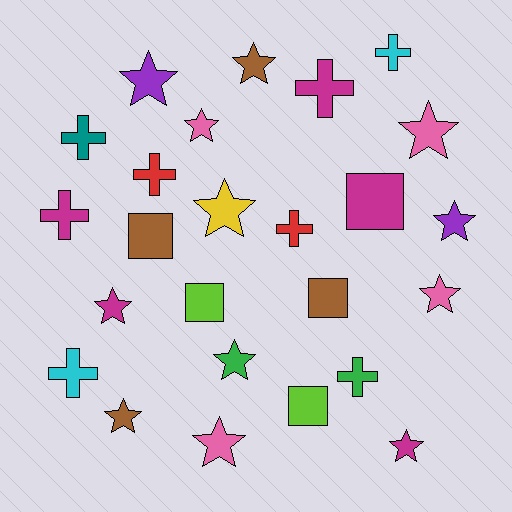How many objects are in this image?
There are 25 objects.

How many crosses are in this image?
There are 8 crosses.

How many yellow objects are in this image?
There is 1 yellow object.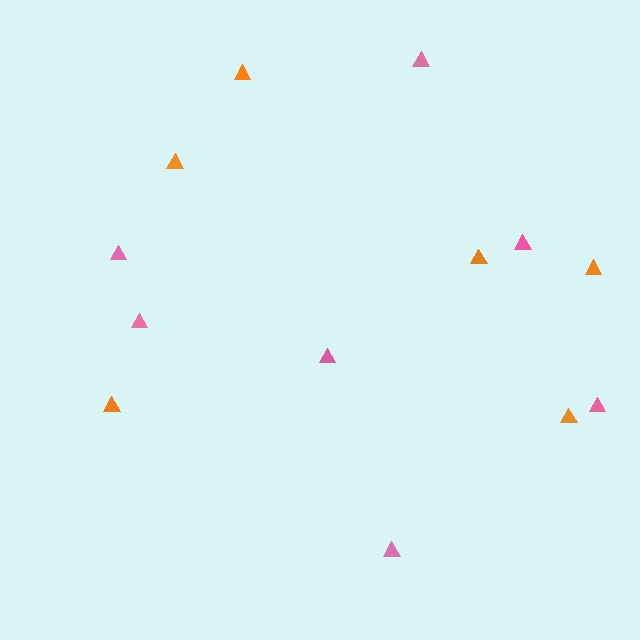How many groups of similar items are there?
There are 2 groups: one group of orange triangles (6) and one group of pink triangles (7).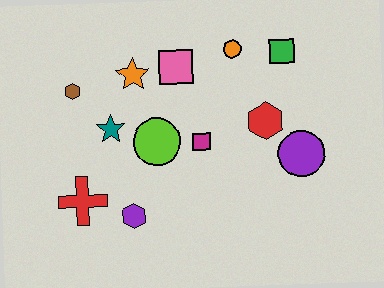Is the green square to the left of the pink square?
No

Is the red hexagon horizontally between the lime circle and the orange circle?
No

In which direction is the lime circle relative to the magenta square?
The lime circle is to the left of the magenta square.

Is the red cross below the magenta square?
Yes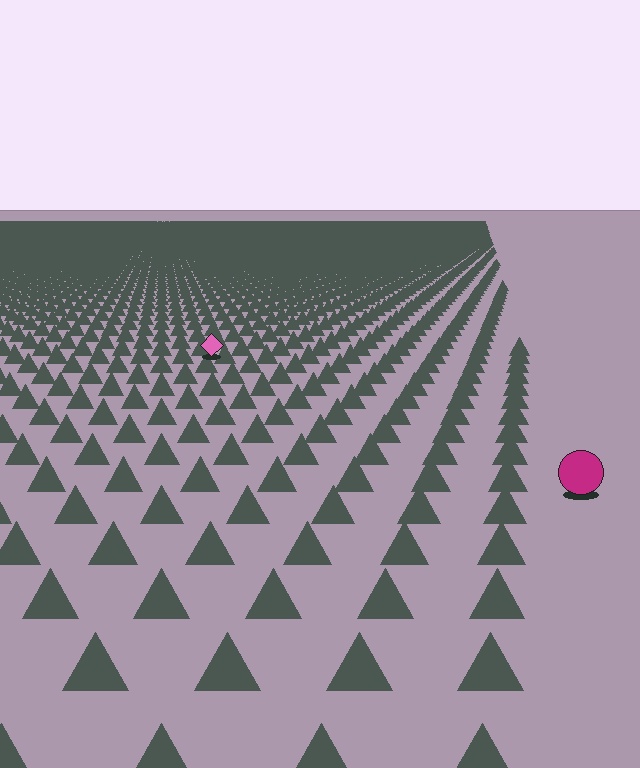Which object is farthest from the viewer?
The pink diamond is farthest from the viewer. It appears smaller and the ground texture around it is denser.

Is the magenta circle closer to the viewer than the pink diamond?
Yes. The magenta circle is closer — you can tell from the texture gradient: the ground texture is coarser near it.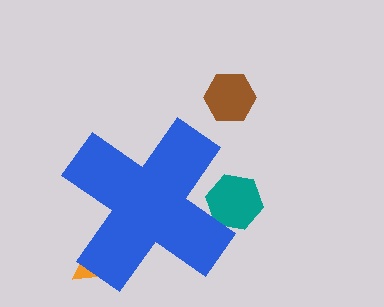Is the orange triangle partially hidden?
Yes, the orange triangle is partially hidden behind the blue cross.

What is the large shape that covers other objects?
A blue cross.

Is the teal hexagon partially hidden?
Yes, the teal hexagon is partially hidden behind the blue cross.